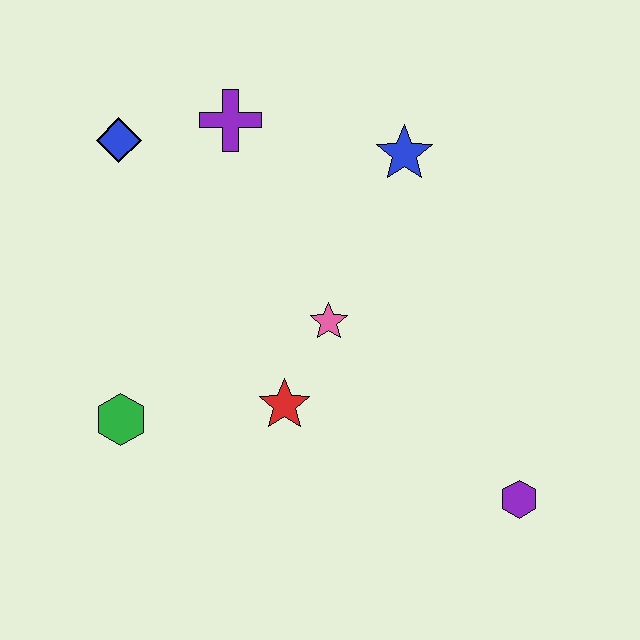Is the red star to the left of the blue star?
Yes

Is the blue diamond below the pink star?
No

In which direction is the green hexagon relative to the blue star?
The green hexagon is to the left of the blue star.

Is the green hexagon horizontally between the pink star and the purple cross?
No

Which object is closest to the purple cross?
The blue diamond is closest to the purple cross.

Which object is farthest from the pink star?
The blue diamond is farthest from the pink star.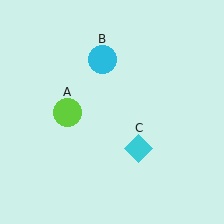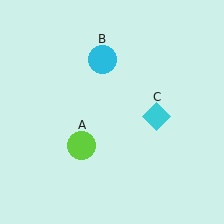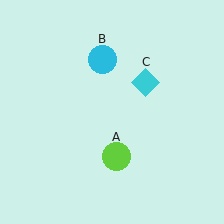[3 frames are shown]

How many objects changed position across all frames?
2 objects changed position: lime circle (object A), cyan diamond (object C).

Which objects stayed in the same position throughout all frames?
Cyan circle (object B) remained stationary.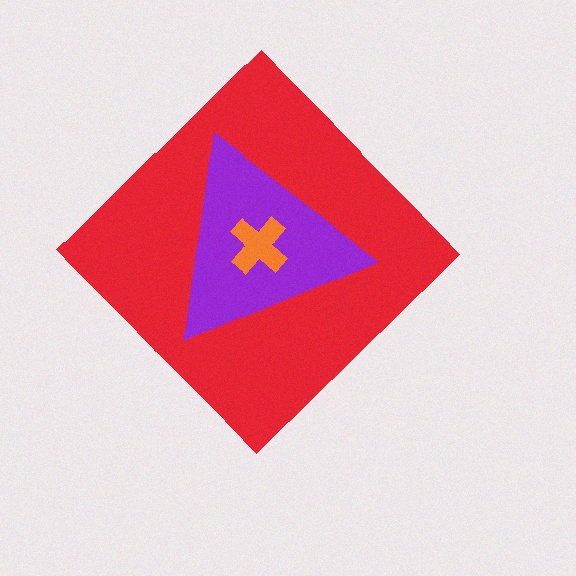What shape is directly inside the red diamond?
The purple triangle.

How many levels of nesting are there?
3.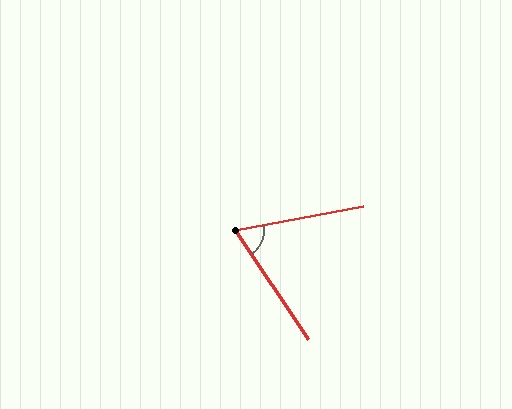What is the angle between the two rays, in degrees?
Approximately 67 degrees.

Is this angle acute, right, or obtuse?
It is acute.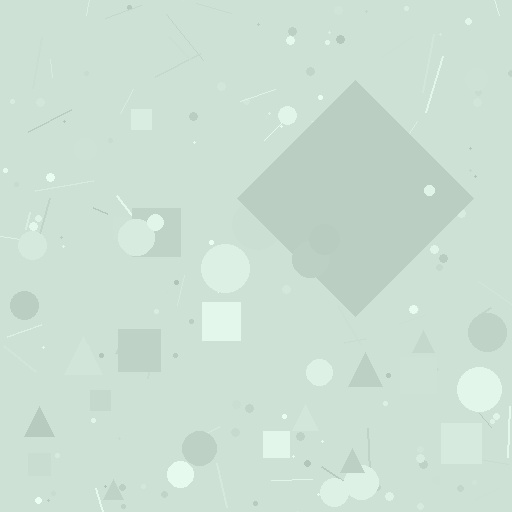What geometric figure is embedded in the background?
A diamond is embedded in the background.